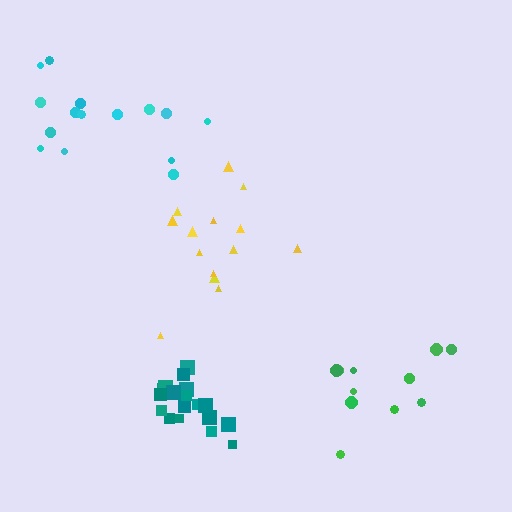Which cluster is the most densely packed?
Teal.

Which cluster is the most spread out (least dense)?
Cyan.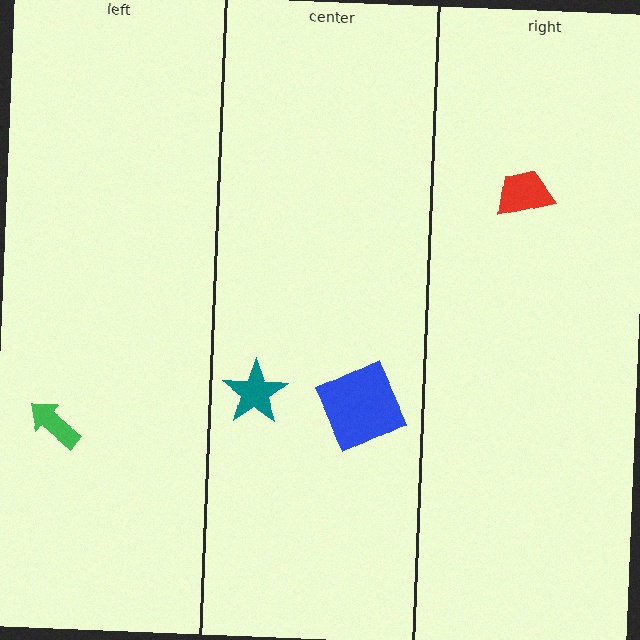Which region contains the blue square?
The center region.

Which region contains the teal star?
The center region.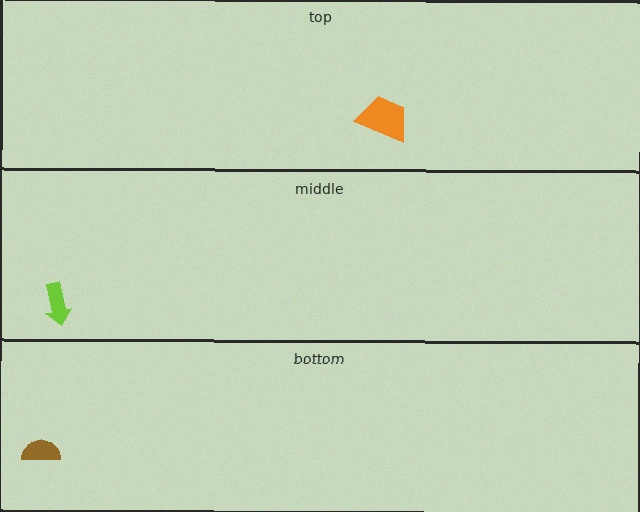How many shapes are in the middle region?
1.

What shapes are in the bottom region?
The brown semicircle.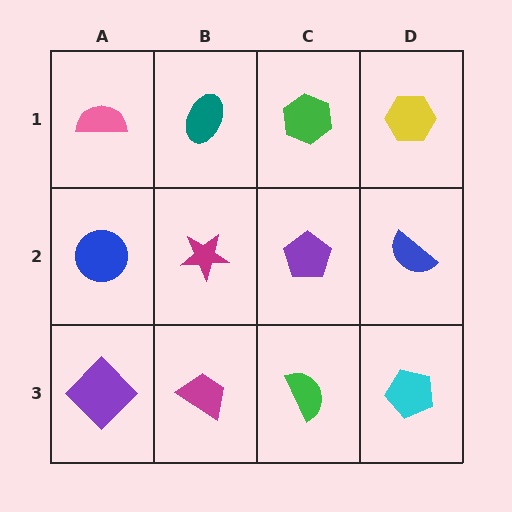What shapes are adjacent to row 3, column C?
A purple pentagon (row 2, column C), a magenta trapezoid (row 3, column B), a cyan pentagon (row 3, column D).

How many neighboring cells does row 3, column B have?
3.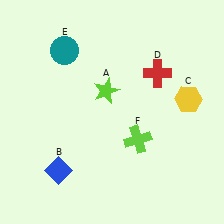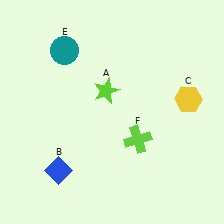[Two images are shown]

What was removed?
The red cross (D) was removed in Image 2.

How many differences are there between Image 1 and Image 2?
There is 1 difference between the two images.